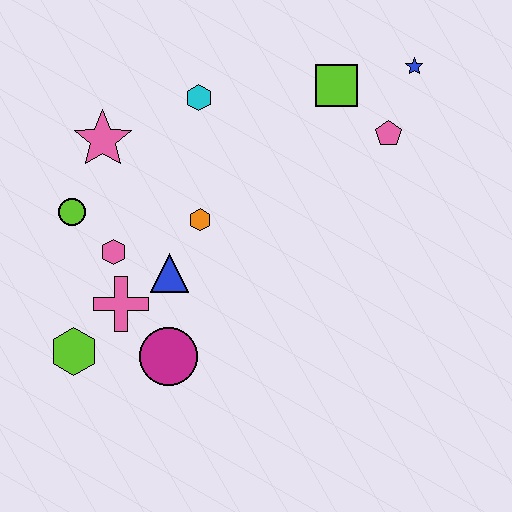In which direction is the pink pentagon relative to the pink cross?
The pink pentagon is to the right of the pink cross.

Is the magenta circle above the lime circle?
No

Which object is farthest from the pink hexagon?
The blue star is farthest from the pink hexagon.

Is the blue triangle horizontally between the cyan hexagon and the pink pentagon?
No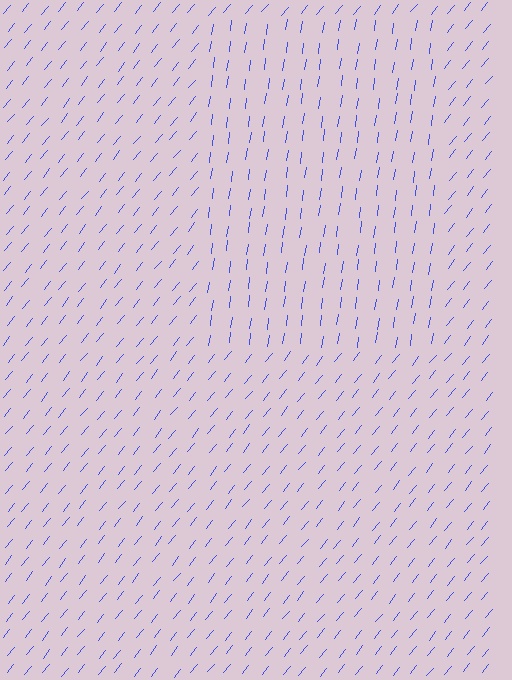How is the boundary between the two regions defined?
The boundary is defined purely by a change in line orientation (approximately 31 degrees difference). All lines are the same color and thickness.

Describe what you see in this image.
The image is filled with small blue line segments. A rectangle region in the image has lines oriented differently from the surrounding lines, creating a visible texture boundary.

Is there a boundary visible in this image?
Yes, there is a texture boundary formed by a change in line orientation.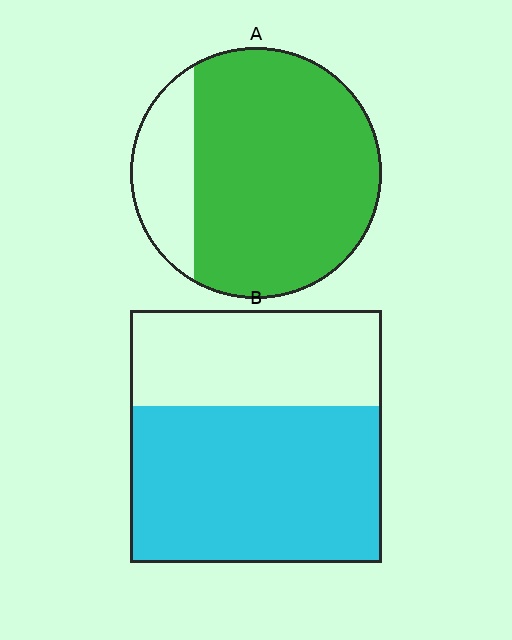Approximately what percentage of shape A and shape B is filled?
A is approximately 80% and B is approximately 60%.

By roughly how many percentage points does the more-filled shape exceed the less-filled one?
By roughly 20 percentage points (A over B).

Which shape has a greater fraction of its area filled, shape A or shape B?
Shape A.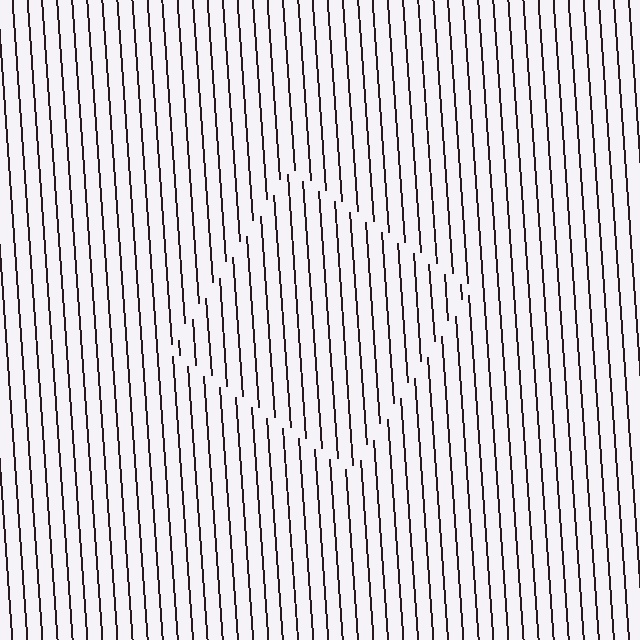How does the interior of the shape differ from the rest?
The interior of the shape contains the same grating, shifted by half a period — the contour is defined by the phase discontinuity where line-ends from the inner and outer gratings abut.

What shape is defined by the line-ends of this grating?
An illusory square. The interior of the shape contains the same grating, shifted by half a period — the contour is defined by the phase discontinuity where line-ends from the inner and outer gratings abut.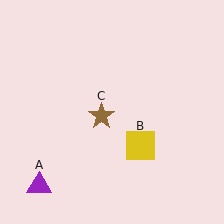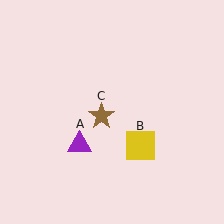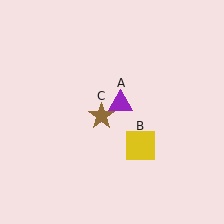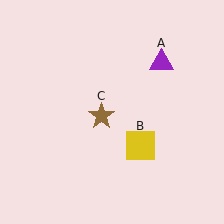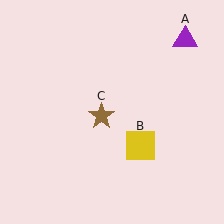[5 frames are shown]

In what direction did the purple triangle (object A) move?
The purple triangle (object A) moved up and to the right.